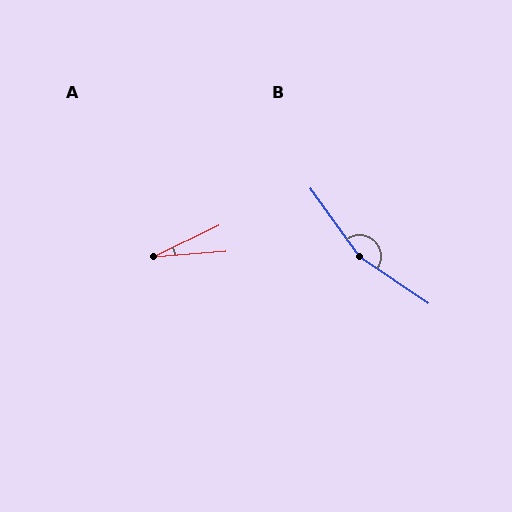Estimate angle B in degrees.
Approximately 160 degrees.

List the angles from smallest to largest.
A (22°), B (160°).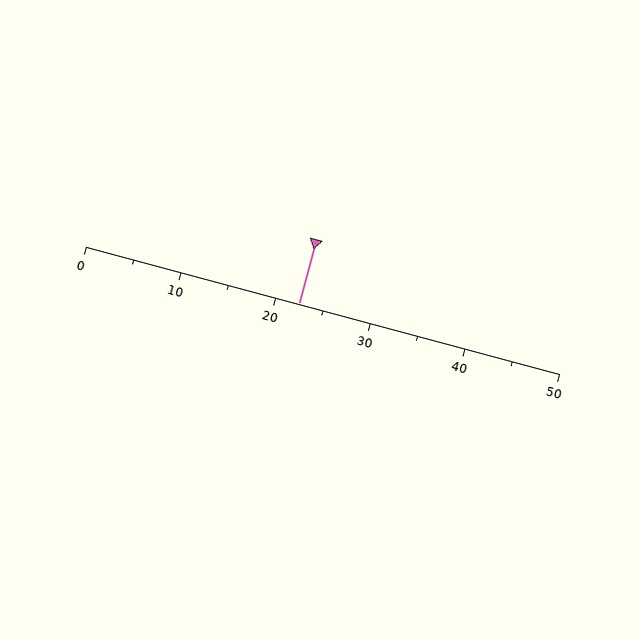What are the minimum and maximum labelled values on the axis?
The axis runs from 0 to 50.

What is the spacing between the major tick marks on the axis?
The major ticks are spaced 10 apart.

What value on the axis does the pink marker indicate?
The marker indicates approximately 22.5.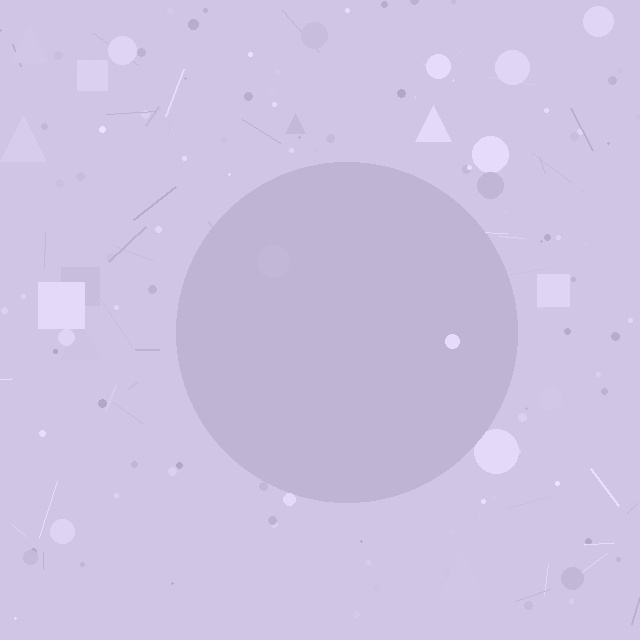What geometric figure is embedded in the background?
A circle is embedded in the background.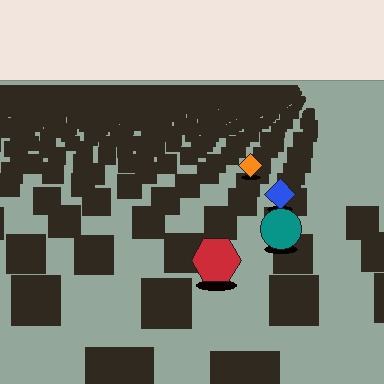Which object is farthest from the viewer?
The orange diamond is farthest from the viewer. It appears smaller and the ground texture around it is denser.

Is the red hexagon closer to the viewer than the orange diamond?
Yes. The red hexagon is closer — you can tell from the texture gradient: the ground texture is coarser near it.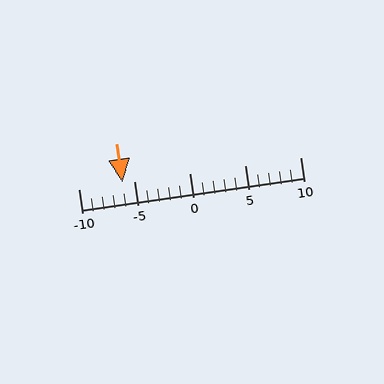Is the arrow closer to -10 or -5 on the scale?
The arrow is closer to -5.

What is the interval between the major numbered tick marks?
The major tick marks are spaced 5 units apart.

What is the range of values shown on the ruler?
The ruler shows values from -10 to 10.